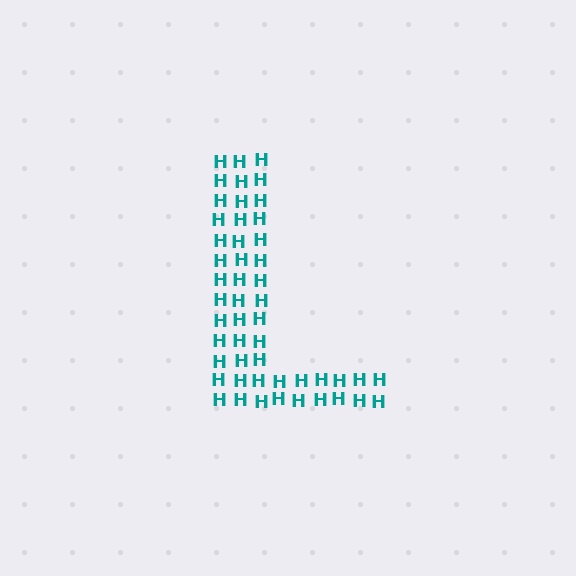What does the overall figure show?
The overall figure shows the letter L.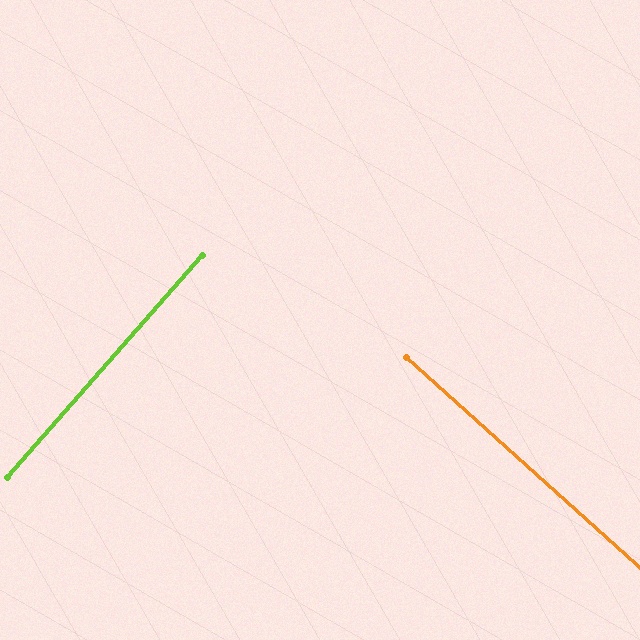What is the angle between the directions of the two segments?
Approximately 89 degrees.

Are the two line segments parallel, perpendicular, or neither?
Perpendicular — they meet at approximately 89°.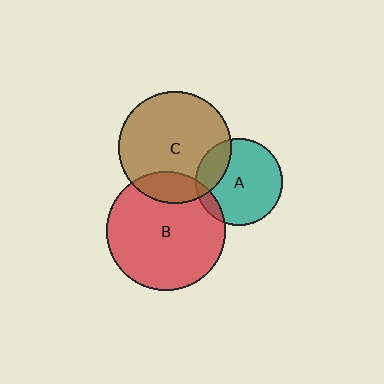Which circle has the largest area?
Circle B (red).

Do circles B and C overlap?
Yes.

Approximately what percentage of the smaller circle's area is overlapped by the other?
Approximately 15%.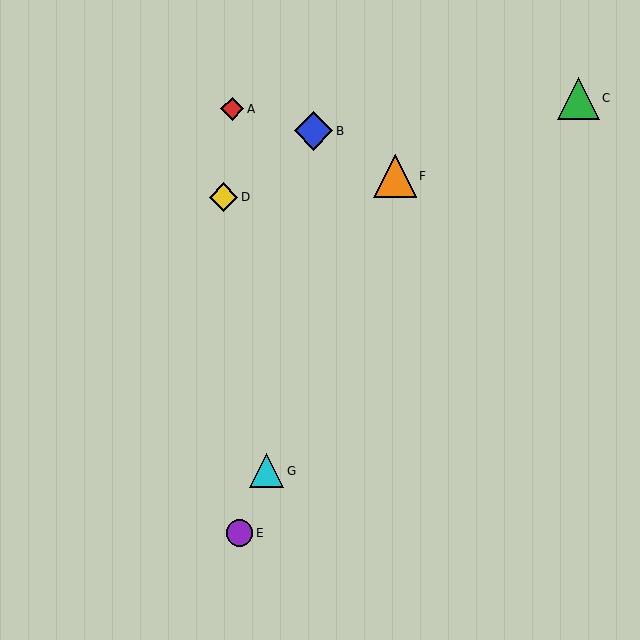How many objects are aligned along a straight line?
3 objects (E, F, G) are aligned along a straight line.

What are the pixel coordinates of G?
Object G is at (267, 471).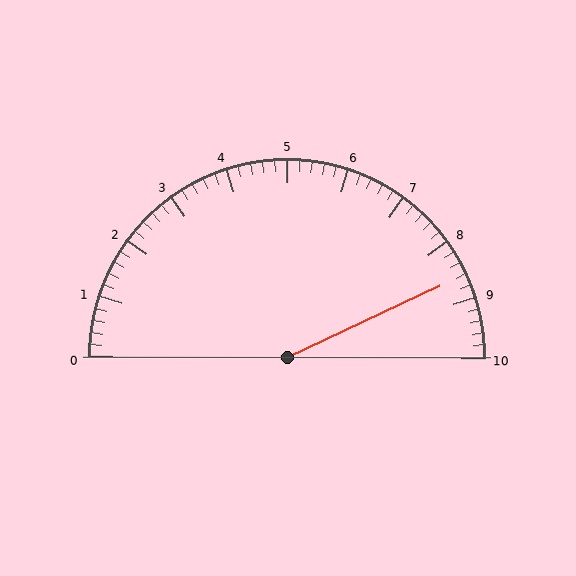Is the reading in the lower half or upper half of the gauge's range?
The reading is in the upper half of the range (0 to 10).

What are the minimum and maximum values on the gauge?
The gauge ranges from 0 to 10.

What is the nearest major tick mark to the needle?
The nearest major tick mark is 9.